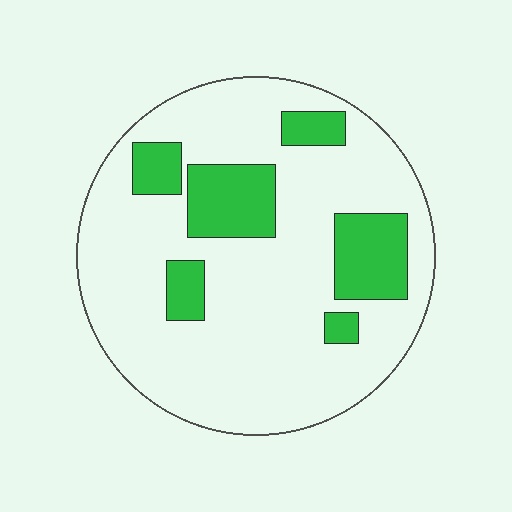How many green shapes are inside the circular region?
6.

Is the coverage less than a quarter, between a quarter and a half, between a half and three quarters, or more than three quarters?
Less than a quarter.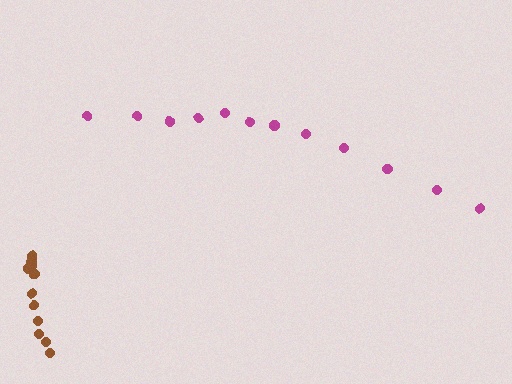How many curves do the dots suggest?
There are 2 distinct paths.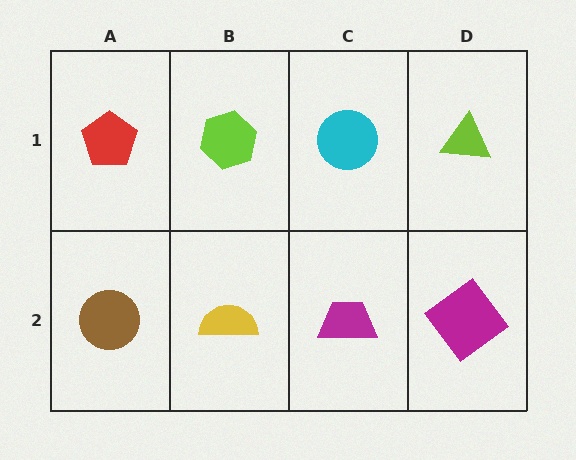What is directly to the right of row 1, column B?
A cyan circle.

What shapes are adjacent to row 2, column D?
A lime triangle (row 1, column D), a magenta trapezoid (row 2, column C).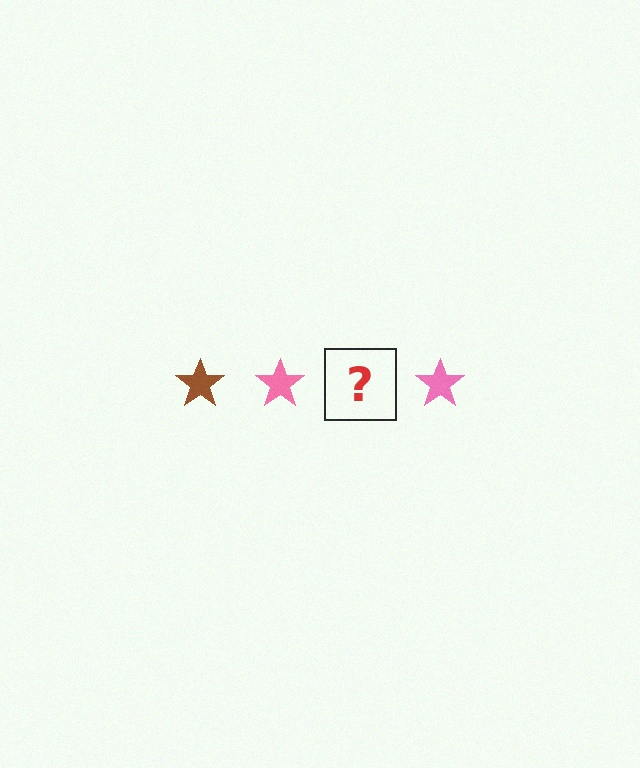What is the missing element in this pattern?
The missing element is a brown star.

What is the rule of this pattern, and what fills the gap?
The rule is that the pattern cycles through brown, pink stars. The gap should be filled with a brown star.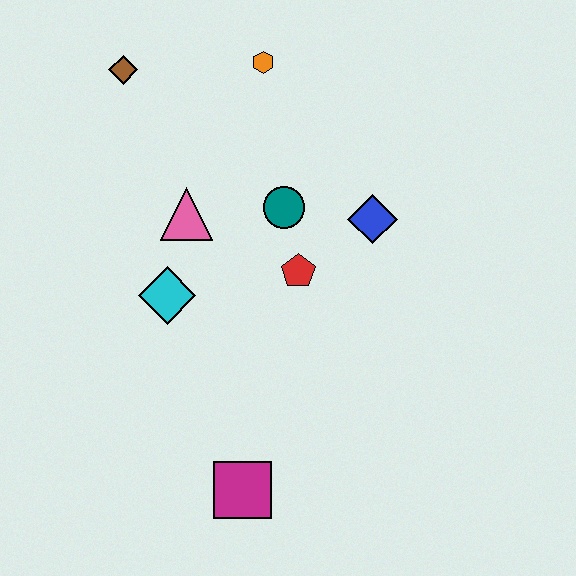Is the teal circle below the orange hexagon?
Yes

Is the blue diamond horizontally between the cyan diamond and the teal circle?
No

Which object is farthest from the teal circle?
The magenta square is farthest from the teal circle.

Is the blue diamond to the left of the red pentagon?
No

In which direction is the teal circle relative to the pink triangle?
The teal circle is to the right of the pink triangle.